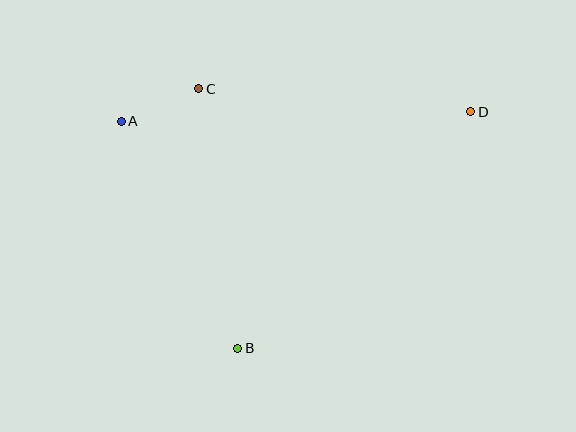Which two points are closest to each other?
Points A and C are closest to each other.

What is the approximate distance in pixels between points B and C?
The distance between B and C is approximately 263 pixels.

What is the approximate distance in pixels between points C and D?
The distance between C and D is approximately 273 pixels.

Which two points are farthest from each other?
Points A and D are farthest from each other.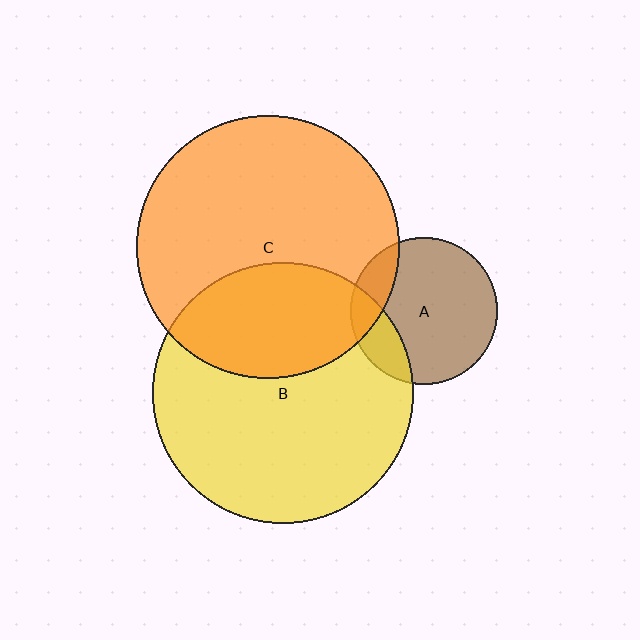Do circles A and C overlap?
Yes.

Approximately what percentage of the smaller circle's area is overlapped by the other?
Approximately 15%.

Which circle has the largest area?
Circle C (orange).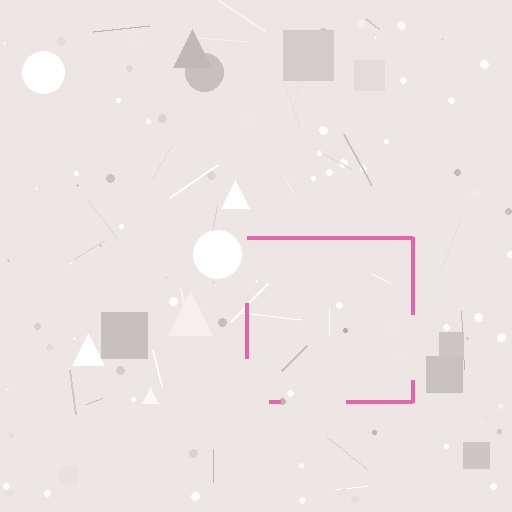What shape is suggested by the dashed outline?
The dashed outline suggests a square.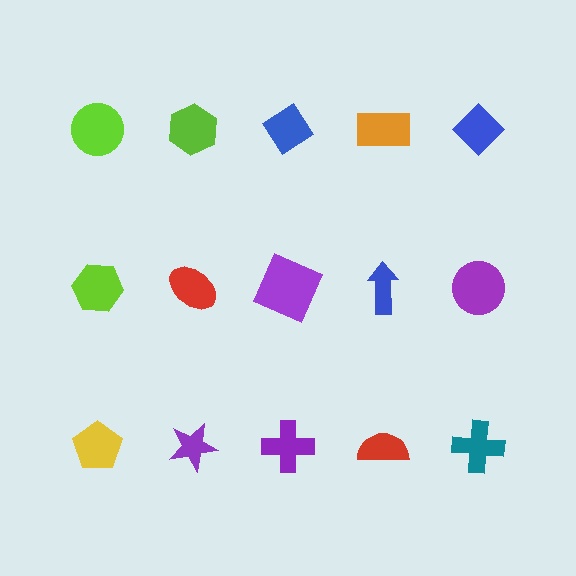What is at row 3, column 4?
A red semicircle.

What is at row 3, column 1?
A yellow pentagon.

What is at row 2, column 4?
A blue arrow.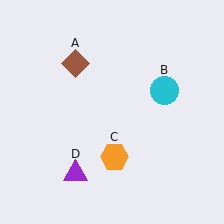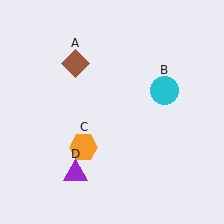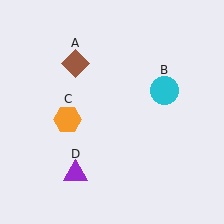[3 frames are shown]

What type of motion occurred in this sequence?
The orange hexagon (object C) rotated clockwise around the center of the scene.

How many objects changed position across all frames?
1 object changed position: orange hexagon (object C).